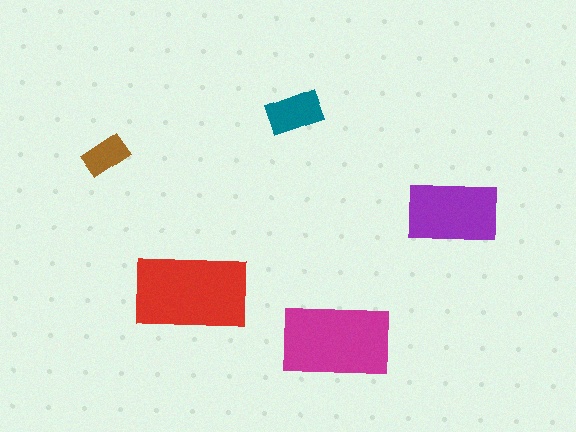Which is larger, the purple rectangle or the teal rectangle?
The purple one.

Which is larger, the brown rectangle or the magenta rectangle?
The magenta one.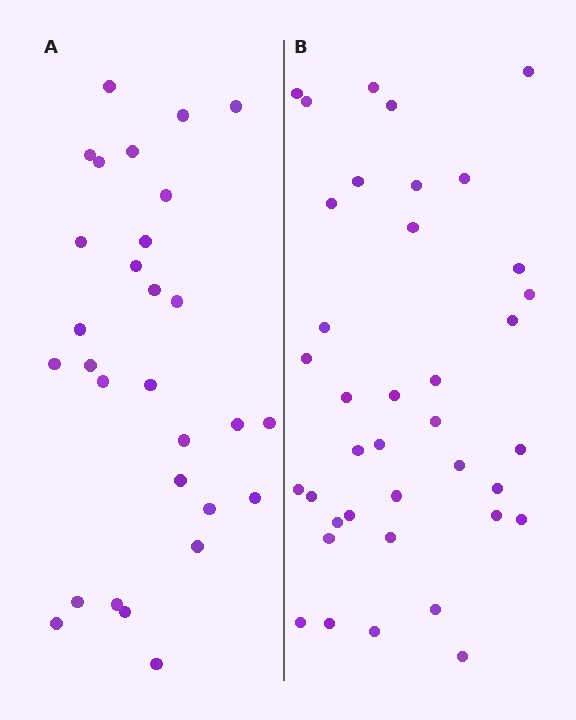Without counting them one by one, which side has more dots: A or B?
Region B (the right region) has more dots.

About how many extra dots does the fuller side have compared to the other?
Region B has roughly 8 or so more dots than region A.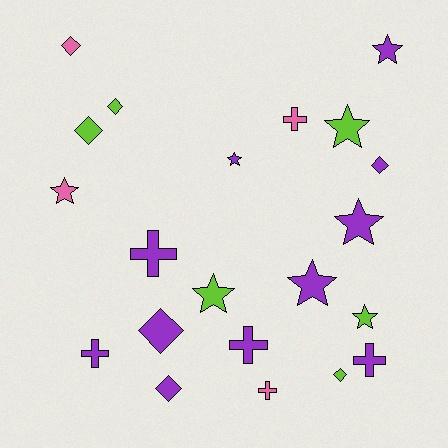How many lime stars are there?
There are 3 lime stars.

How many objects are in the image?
There are 21 objects.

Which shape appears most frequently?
Star, with 8 objects.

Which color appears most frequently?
Purple, with 11 objects.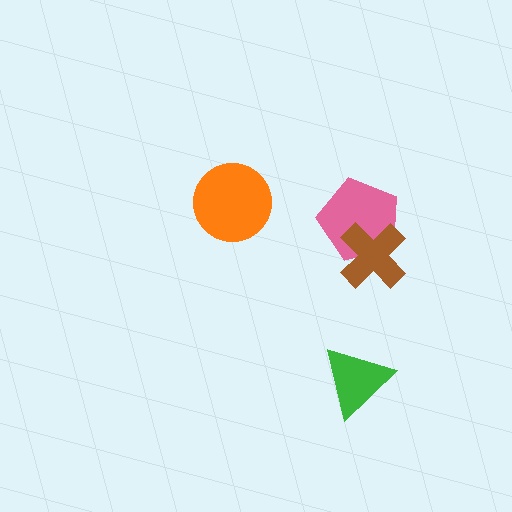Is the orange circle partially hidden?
No, no other shape covers it.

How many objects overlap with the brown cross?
1 object overlaps with the brown cross.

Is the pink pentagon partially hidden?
Yes, it is partially covered by another shape.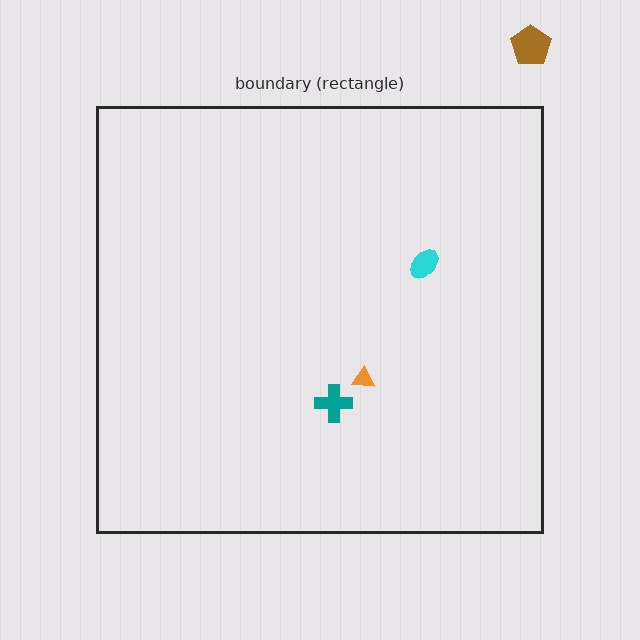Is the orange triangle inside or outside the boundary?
Inside.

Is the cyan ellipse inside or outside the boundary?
Inside.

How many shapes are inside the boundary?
3 inside, 1 outside.